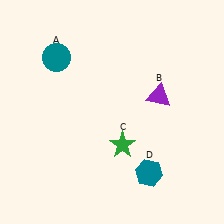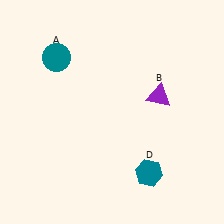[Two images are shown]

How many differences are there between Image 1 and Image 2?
There is 1 difference between the two images.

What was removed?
The green star (C) was removed in Image 2.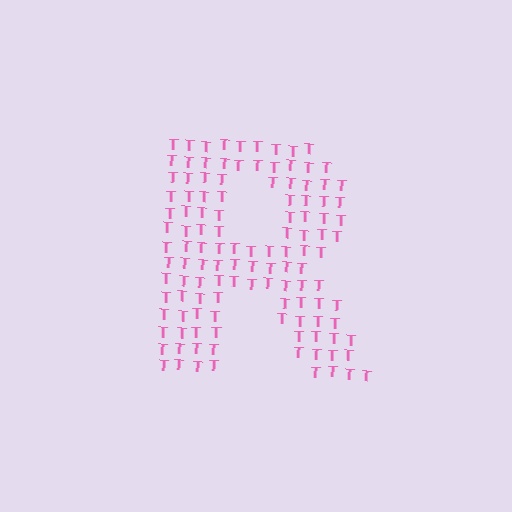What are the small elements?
The small elements are letter T's.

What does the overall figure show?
The overall figure shows the letter R.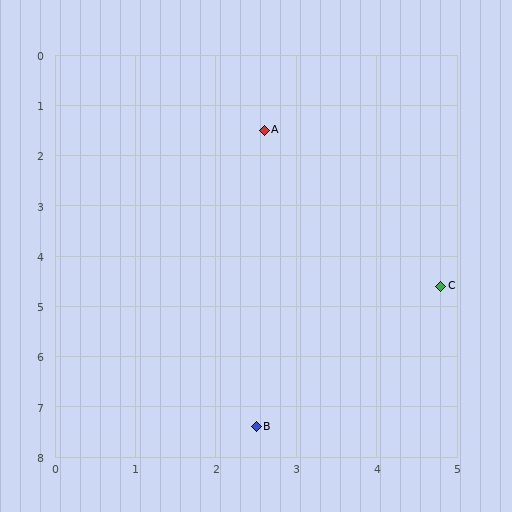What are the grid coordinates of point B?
Point B is at approximately (2.5, 7.4).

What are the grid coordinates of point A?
Point A is at approximately (2.6, 1.5).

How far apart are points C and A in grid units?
Points C and A are about 3.8 grid units apart.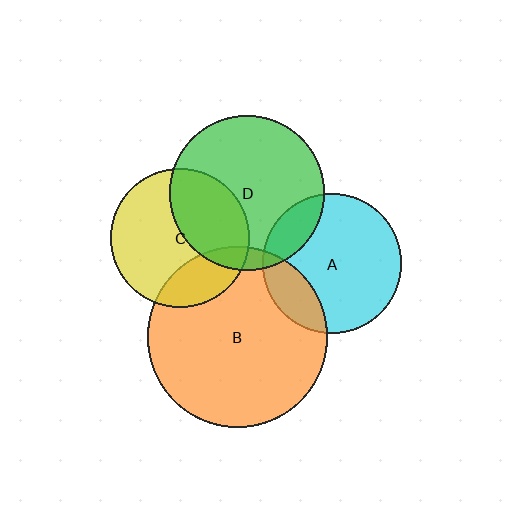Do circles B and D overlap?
Yes.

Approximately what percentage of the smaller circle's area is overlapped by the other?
Approximately 5%.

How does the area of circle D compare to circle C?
Approximately 1.2 times.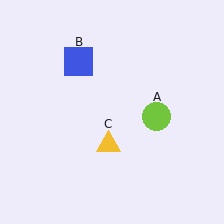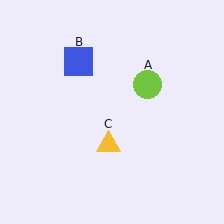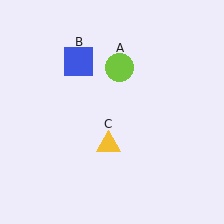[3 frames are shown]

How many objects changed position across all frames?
1 object changed position: lime circle (object A).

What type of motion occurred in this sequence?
The lime circle (object A) rotated counterclockwise around the center of the scene.